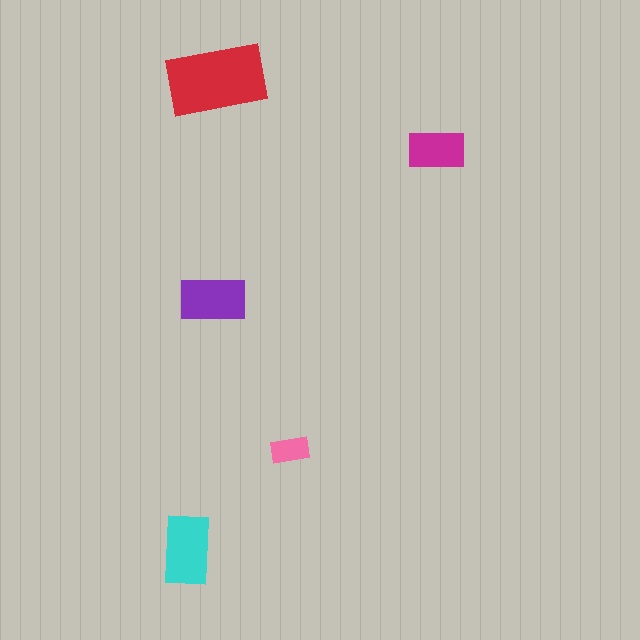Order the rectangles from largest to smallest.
the red one, the cyan one, the purple one, the magenta one, the pink one.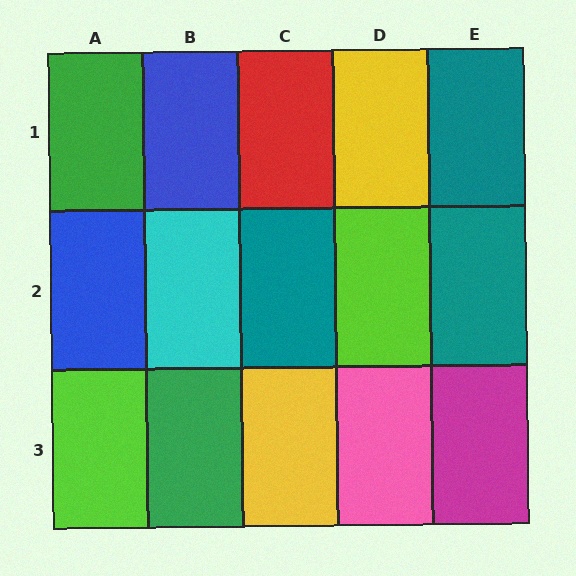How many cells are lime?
2 cells are lime.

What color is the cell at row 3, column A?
Lime.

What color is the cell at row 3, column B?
Green.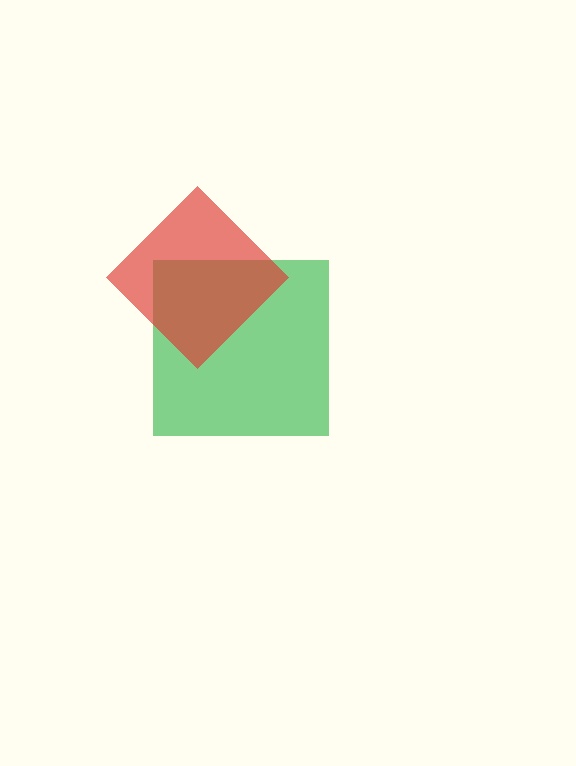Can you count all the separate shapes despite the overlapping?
Yes, there are 2 separate shapes.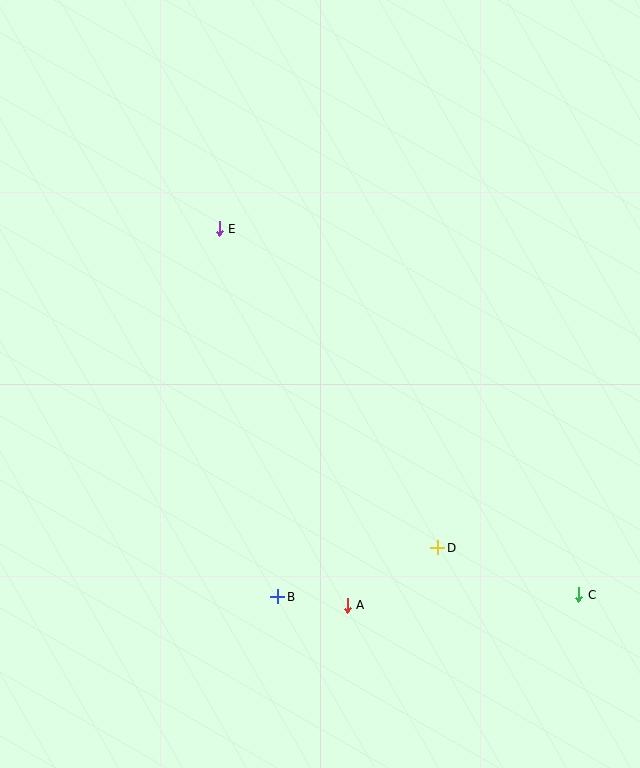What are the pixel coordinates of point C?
Point C is at (579, 595).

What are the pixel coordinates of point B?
Point B is at (278, 597).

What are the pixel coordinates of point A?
Point A is at (347, 605).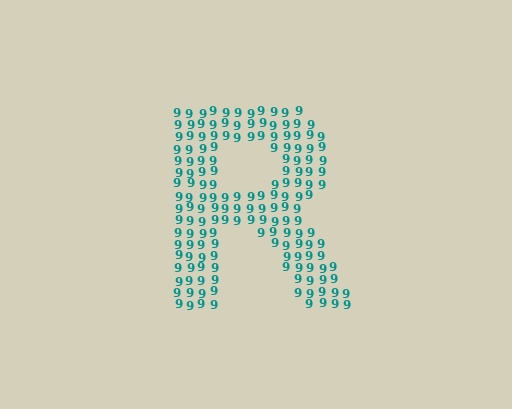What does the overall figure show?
The overall figure shows the letter R.